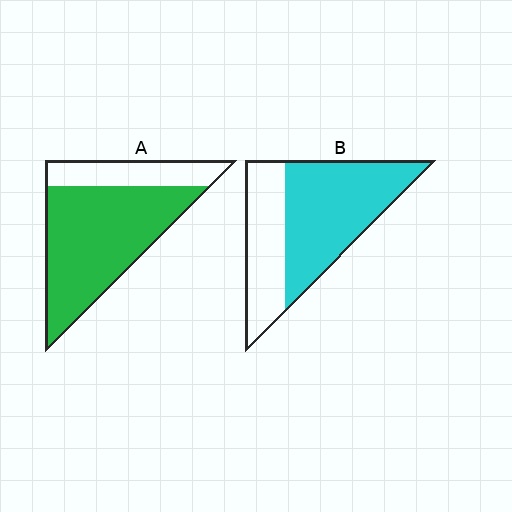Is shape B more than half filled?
Yes.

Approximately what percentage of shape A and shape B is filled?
A is approximately 75% and B is approximately 65%.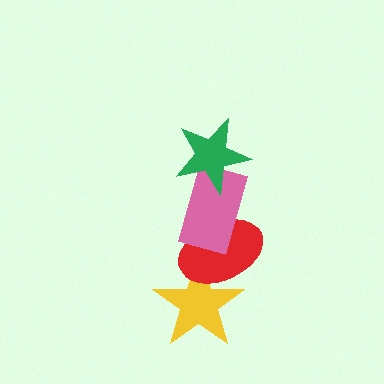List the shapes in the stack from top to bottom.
From top to bottom: the green star, the pink rectangle, the red ellipse, the yellow star.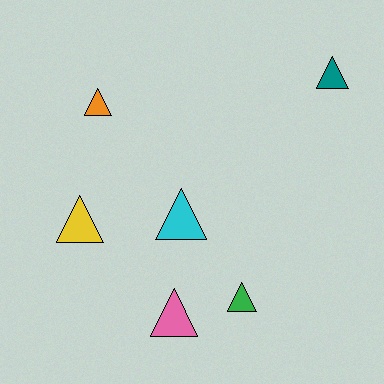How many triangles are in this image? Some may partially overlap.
There are 6 triangles.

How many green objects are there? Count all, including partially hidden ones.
There is 1 green object.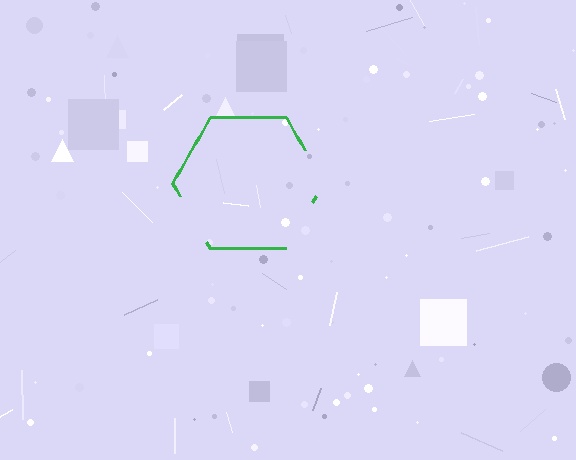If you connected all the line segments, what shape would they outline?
They would outline a hexagon.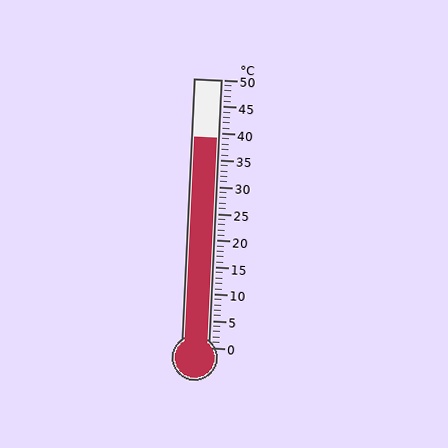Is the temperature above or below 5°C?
The temperature is above 5°C.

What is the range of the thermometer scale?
The thermometer scale ranges from 0°C to 50°C.